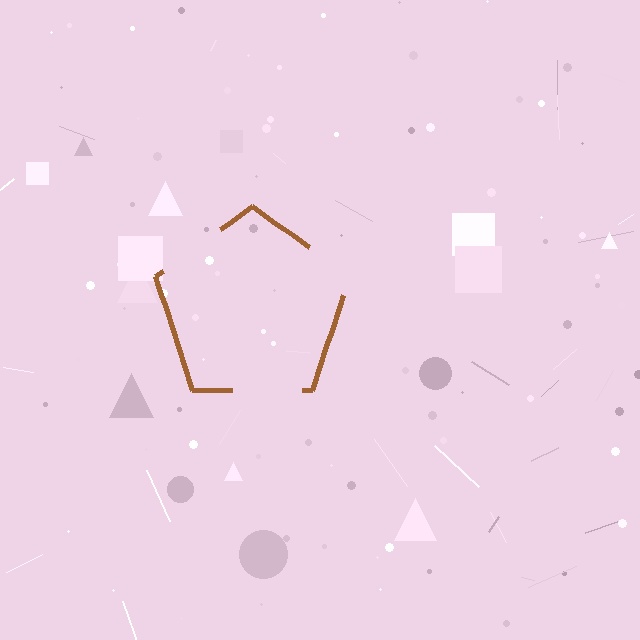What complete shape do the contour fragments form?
The contour fragments form a pentagon.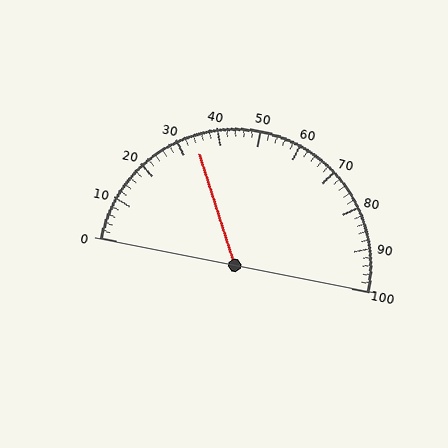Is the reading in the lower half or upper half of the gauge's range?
The reading is in the lower half of the range (0 to 100).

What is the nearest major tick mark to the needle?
The nearest major tick mark is 30.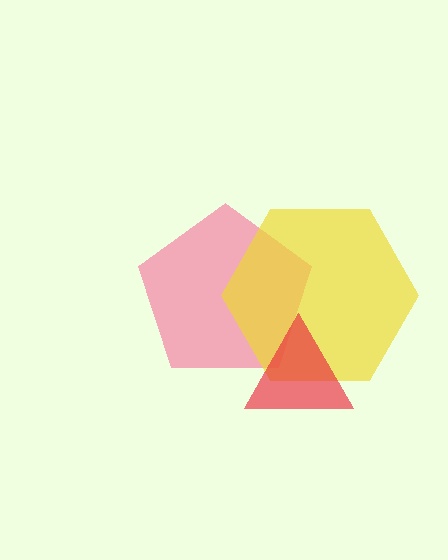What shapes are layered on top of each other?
The layered shapes are: a pink pentagon, a yellow hexagon, a red triangle.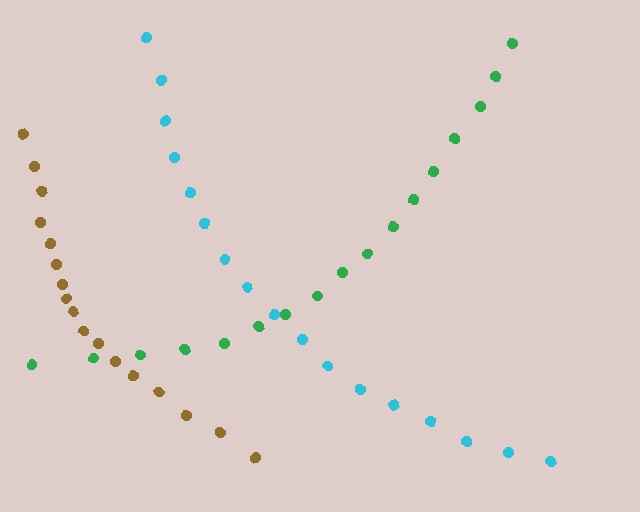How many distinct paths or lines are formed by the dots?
There are 3 distinct paths.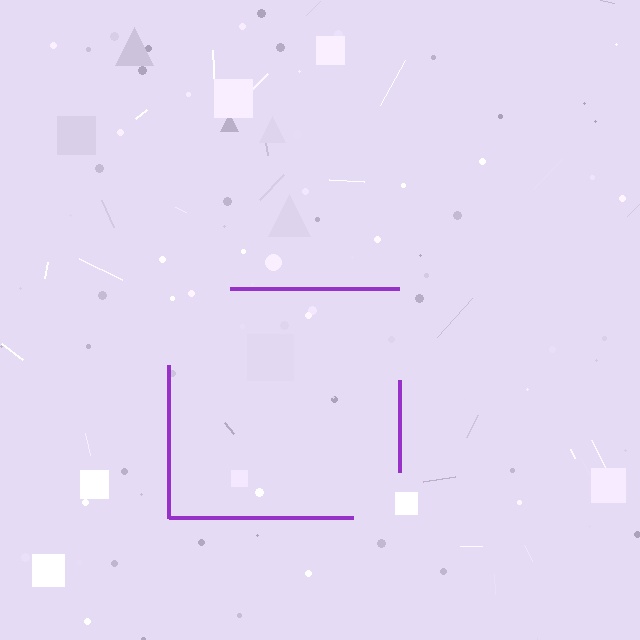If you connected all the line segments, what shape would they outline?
They would outline a square.